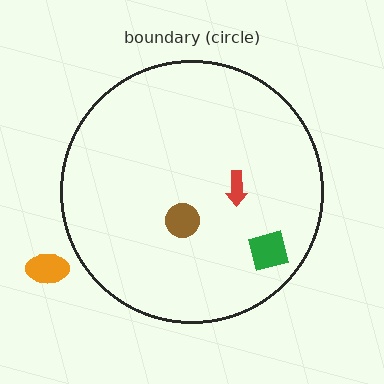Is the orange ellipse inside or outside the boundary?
Outside.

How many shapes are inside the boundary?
3 inside, 1 outside.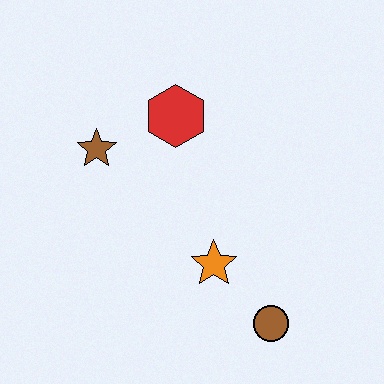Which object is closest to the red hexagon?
The brown star is closest to the red hexagon.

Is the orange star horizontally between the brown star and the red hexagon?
No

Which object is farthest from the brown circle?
The brown star is farthest from the brown circle.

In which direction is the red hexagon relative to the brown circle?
The red hexagon is above the brown circle.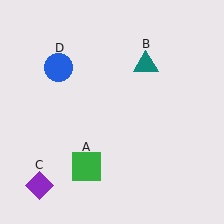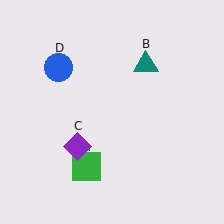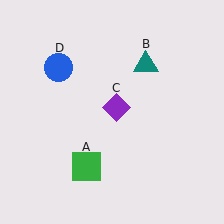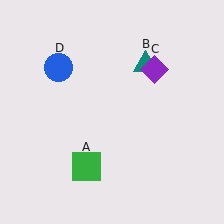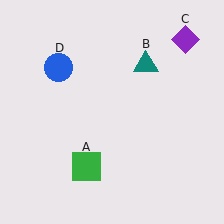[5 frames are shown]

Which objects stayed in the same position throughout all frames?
Green square (object A) and teal triangle (object B) and blue circle (object D) remained stationary.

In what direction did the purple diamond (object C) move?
The purple diamond (object C) moved up and to the right.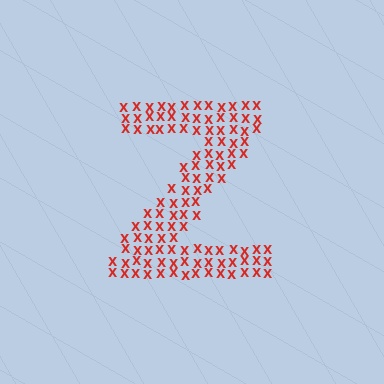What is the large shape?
The large shape is the letter Z.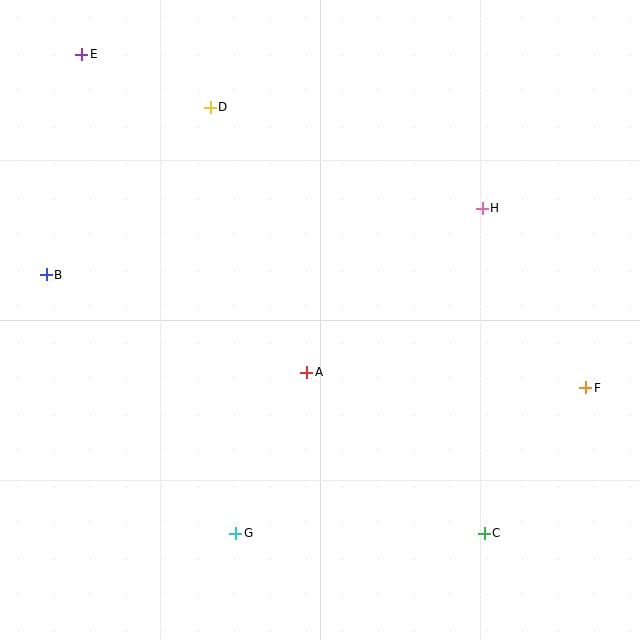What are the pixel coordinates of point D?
Point D is at (210, 107).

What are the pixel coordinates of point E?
Point E is at (82, 54).